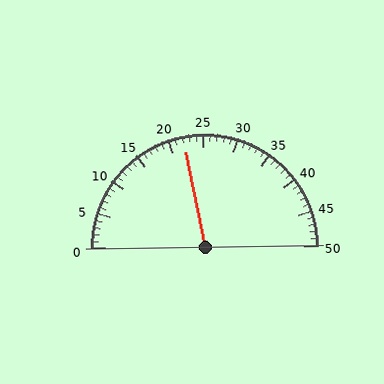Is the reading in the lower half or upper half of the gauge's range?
The reading is in the lower half of the range (0 to 50).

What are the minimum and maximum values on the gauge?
The gauge ranges from 0 to 50.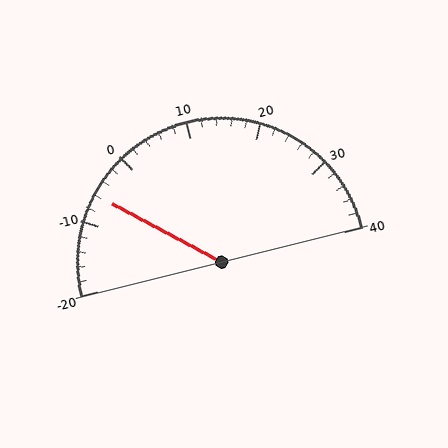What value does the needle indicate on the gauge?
The needle indicates approximately -6.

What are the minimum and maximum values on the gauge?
The gauge ranges from -20 to 40.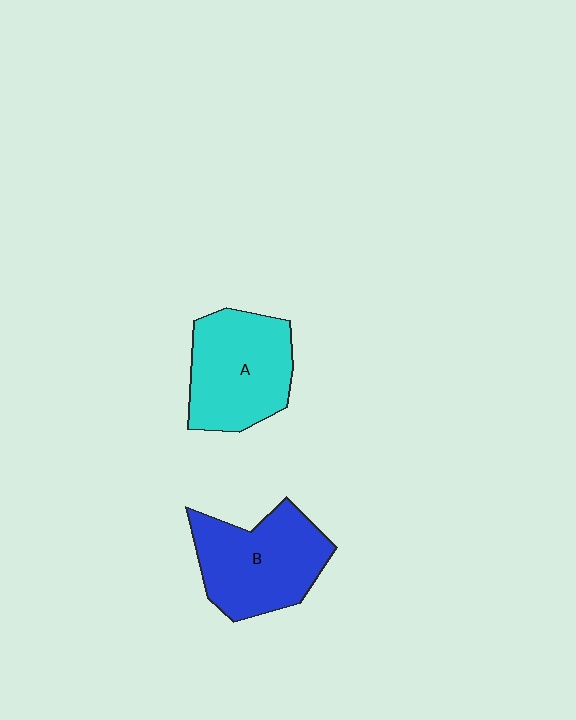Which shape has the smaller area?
Shape A (cyan).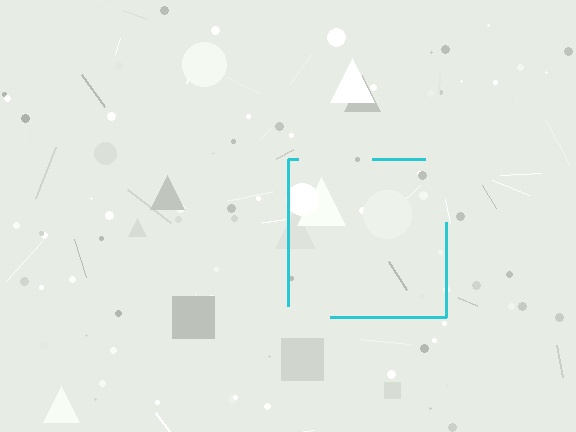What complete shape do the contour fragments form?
The contour fragments form a square.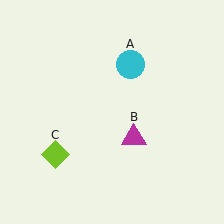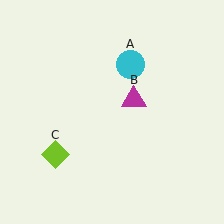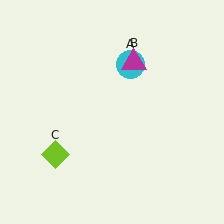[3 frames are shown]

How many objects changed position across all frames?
1 object changed position: magenta triangle (object B).